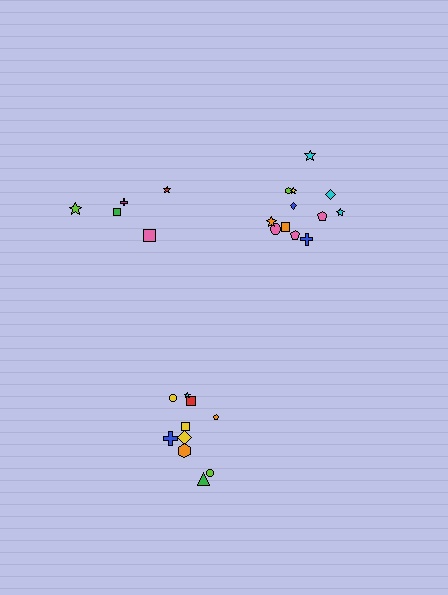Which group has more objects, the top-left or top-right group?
The top-right group.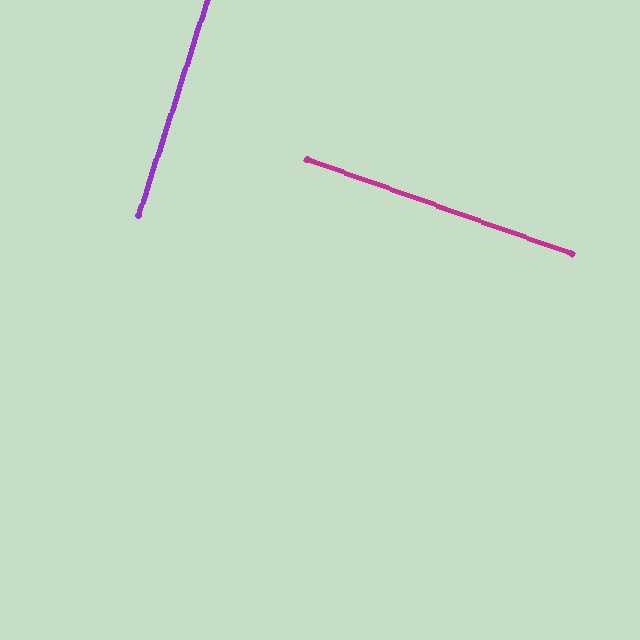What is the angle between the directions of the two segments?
Approximately 88 degrees.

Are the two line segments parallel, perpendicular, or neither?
Perpendicular — they meet at approximately 88°.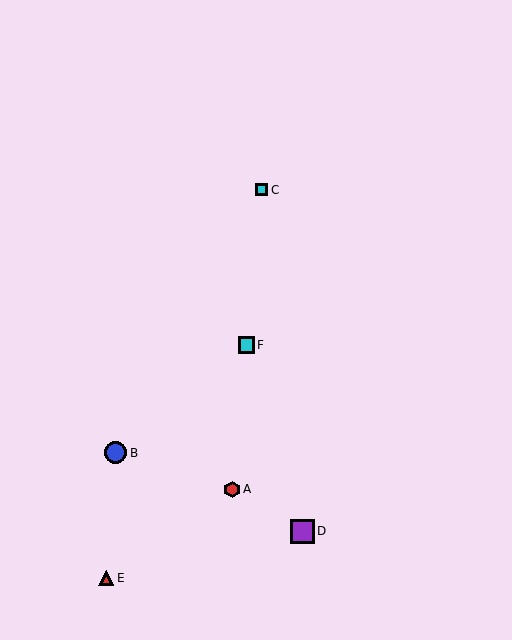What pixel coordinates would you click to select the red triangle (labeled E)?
Click at (106, 578) to select the red triangle E.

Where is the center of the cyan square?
The center of the cyan square is at (246, 345).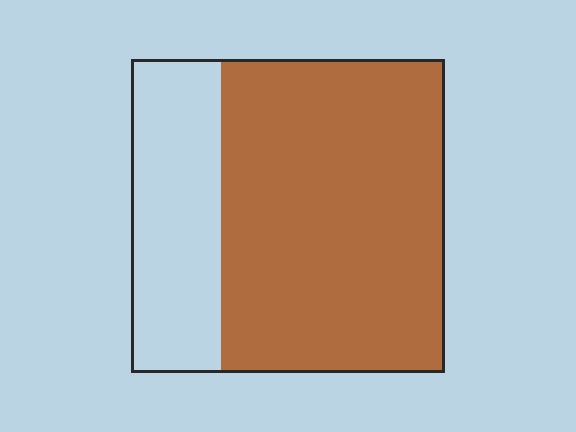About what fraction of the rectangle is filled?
About three quarters (3/4).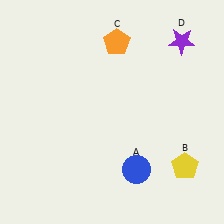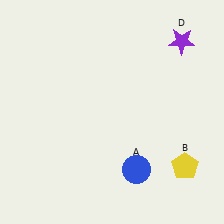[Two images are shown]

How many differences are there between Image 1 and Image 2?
There is 1 difference between the two images.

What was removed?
The orange pentagon (C) was removed in Image 2.